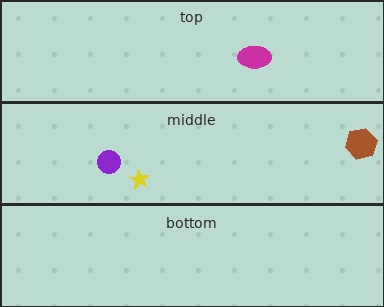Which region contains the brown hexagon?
The middle region.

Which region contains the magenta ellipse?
The top region.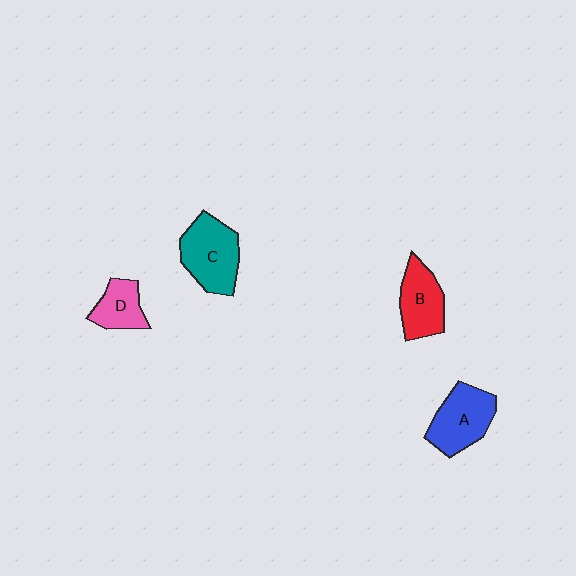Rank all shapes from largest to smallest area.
From largest to smallest: C (teal), A (blue), B (red), D (pink).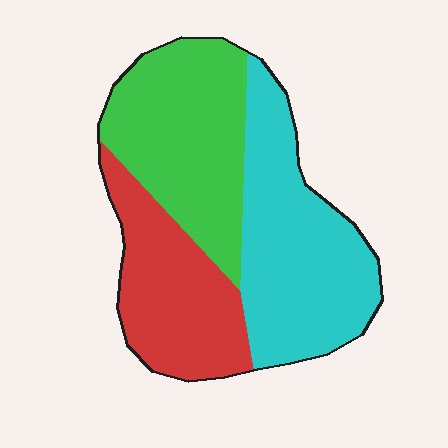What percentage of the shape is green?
Green takes up about one third (1/3) of the shape.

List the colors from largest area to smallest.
From largest to smallest: cyan, green, red.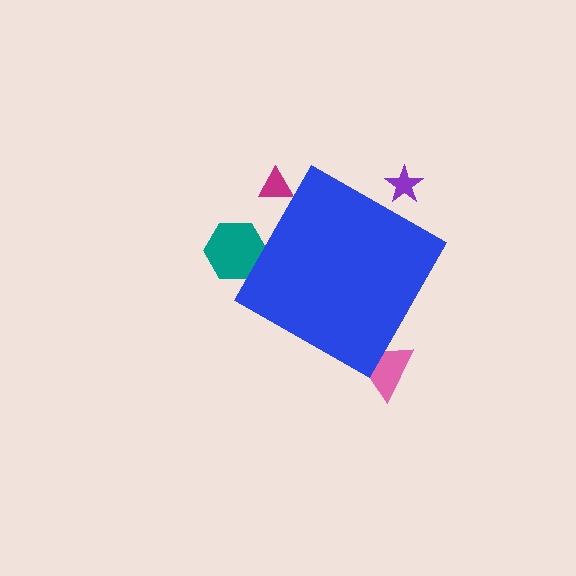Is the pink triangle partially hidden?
Yes, the pink triangle is partially hidden behind the blue diamond.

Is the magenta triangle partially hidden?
Yes, the magenta triangle is partially hidden behind the blue diamond.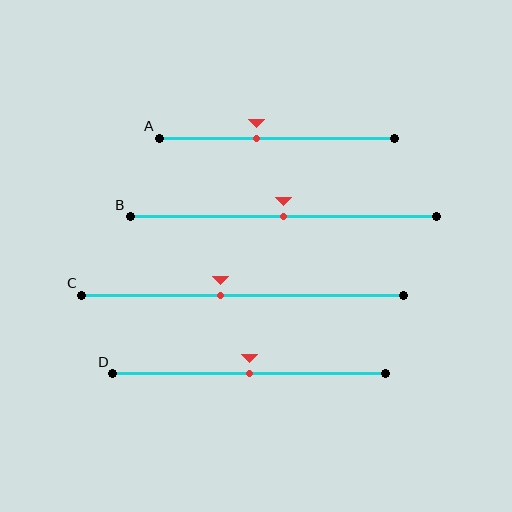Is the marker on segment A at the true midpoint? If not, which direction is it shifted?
No, the marker on segment A is shifted to the left by about 9% of the segment length.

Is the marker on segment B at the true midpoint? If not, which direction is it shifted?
Yes, the marker on segment B is at the true midpoint.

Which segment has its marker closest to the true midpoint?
Segment B has its marker closest to the true midpoint.